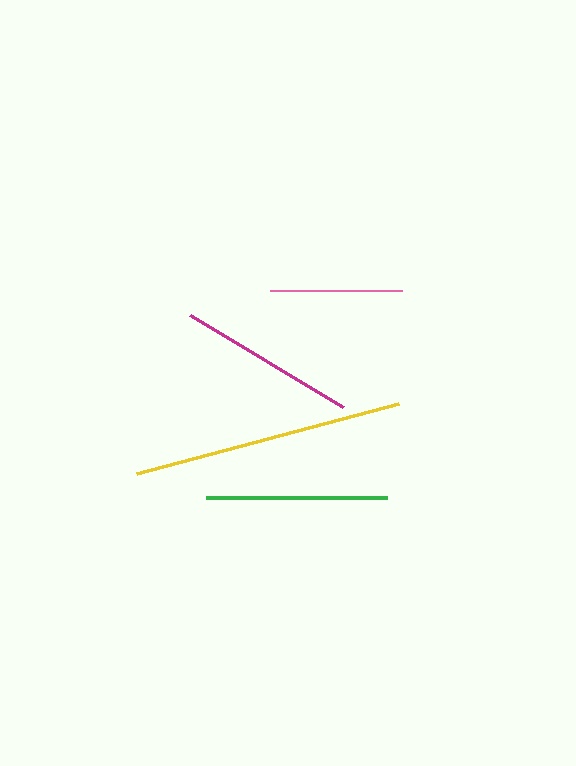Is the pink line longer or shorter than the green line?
The green line is longer than the pink line.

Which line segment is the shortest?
The pink line is the shortest at approximately 132 pixels.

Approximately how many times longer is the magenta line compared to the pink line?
The magenta line is approximately 1.4 times the length of the pink line.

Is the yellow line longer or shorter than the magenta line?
The yellow line is longer than the magenta line.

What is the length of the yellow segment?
The yellow segment is approximately 272 pixels long.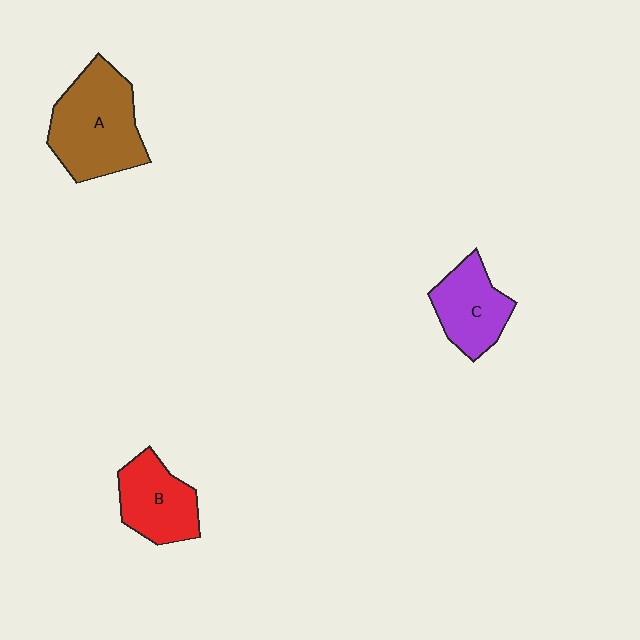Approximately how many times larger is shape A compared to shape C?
Approximately 1.6 times.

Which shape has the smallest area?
Shape C (purple).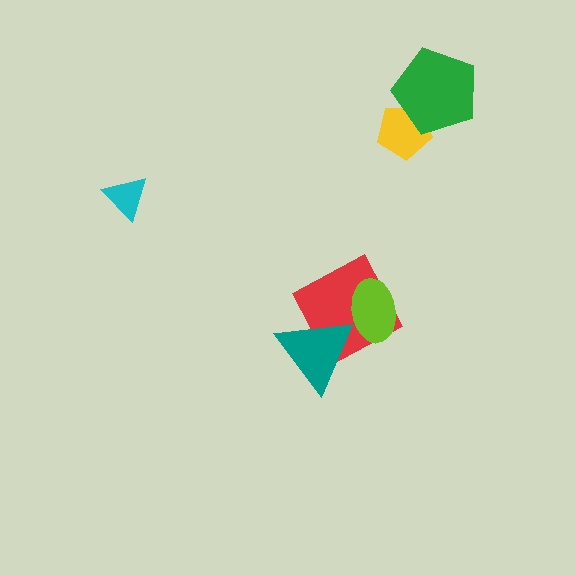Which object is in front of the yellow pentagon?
The green pentagon is in front of the yellow pentagon.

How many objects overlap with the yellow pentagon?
1 object overlaps with the yellow pentagon.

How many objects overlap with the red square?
2 objects overlap with the red square.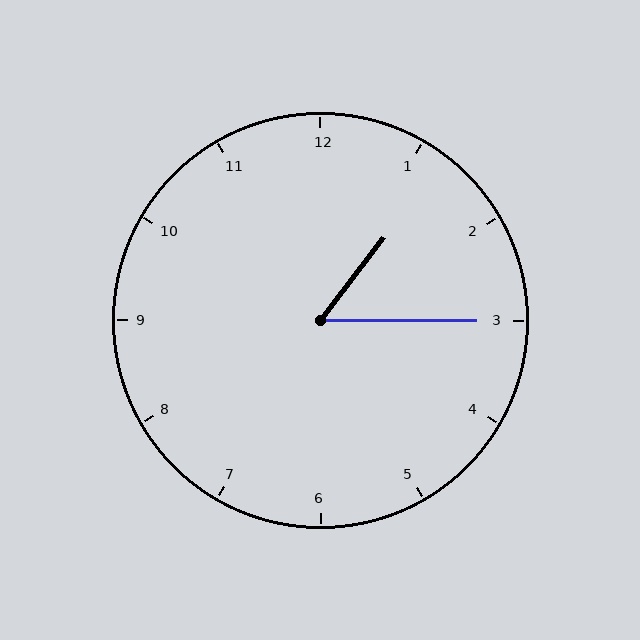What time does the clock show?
1:15.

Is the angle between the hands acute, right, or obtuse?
It is acute.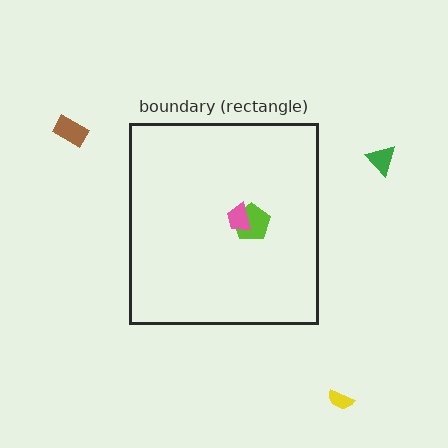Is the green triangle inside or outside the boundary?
Outside.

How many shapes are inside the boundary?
2 inside, 3 outside.